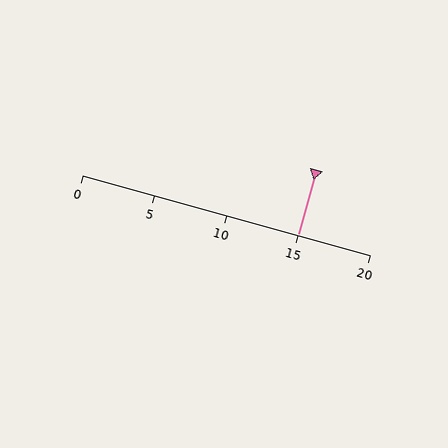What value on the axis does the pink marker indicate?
The marker indicates approximately 15.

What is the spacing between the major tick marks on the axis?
The major ticks are spaced 5 apart.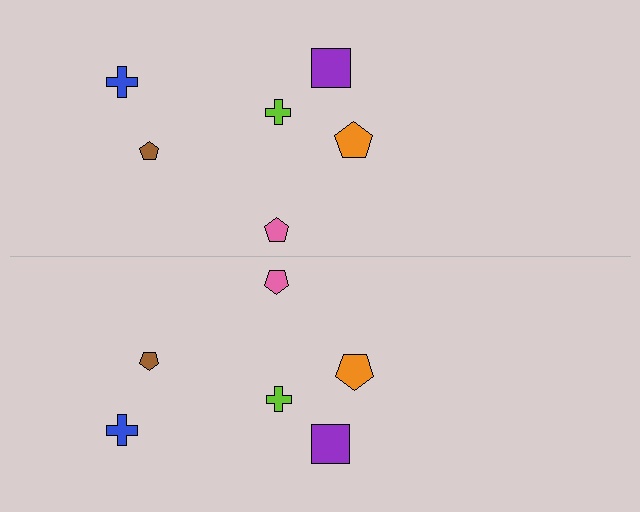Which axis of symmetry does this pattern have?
The pattern has a horizontal axis of symmetry running through the center of the image.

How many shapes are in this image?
There are 12 shapes in this image.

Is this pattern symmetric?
Yes, this pattern has bilateral (reflection) symmetry.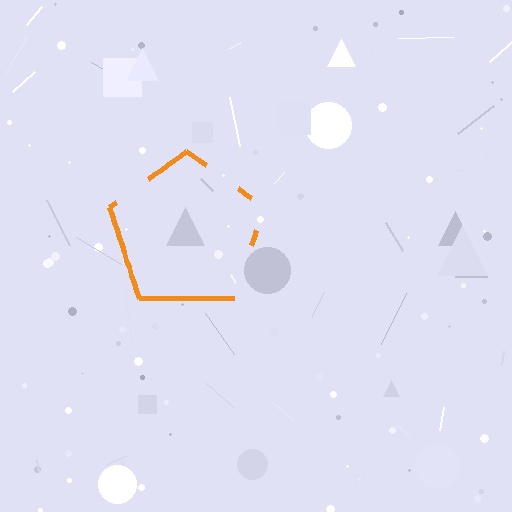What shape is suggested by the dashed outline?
The dashed outline suggests a pentagon.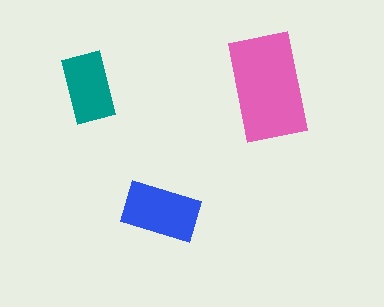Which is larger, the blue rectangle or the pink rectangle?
The pink one.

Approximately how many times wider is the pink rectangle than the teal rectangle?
About 1.5 times wider.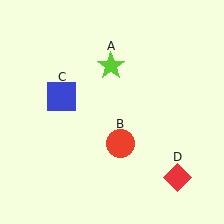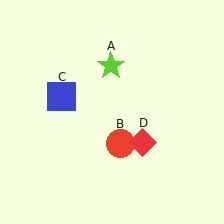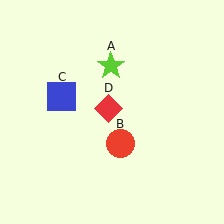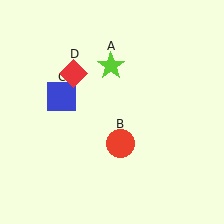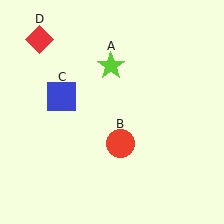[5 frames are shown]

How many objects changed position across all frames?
1 object changed position: red diamond (object D).